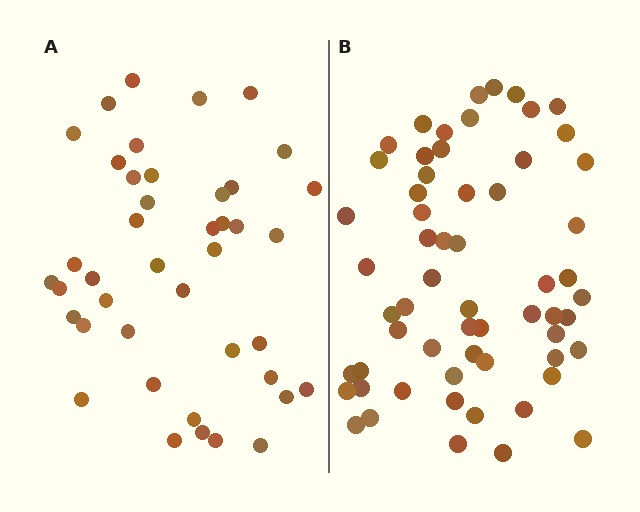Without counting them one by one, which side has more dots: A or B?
Region B (the right region) has more dots.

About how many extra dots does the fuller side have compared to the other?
Region B has approximately 20 more dots than region A.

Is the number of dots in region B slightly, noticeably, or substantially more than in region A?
Region B has noticeably more, but not dramatically so. The ratio is roughly 1.4 to 1.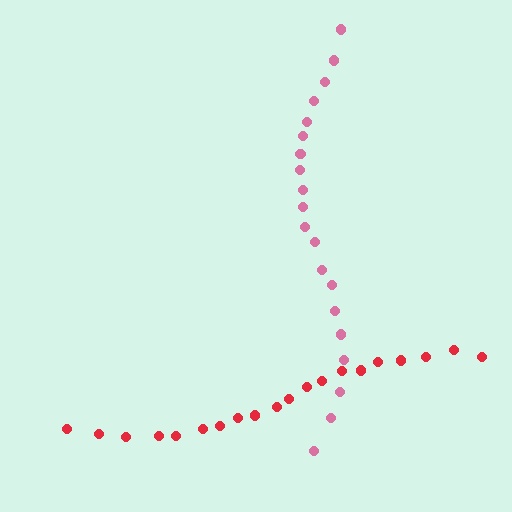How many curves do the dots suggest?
There are 2 distinct paths.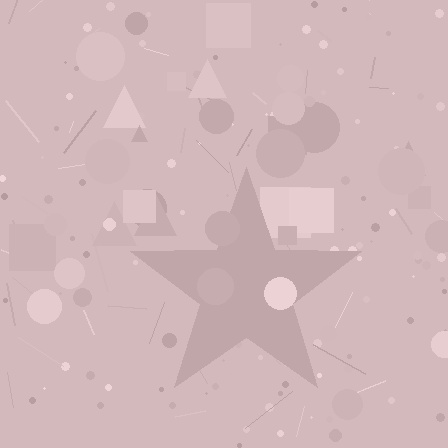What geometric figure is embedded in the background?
A star is embedded in the background.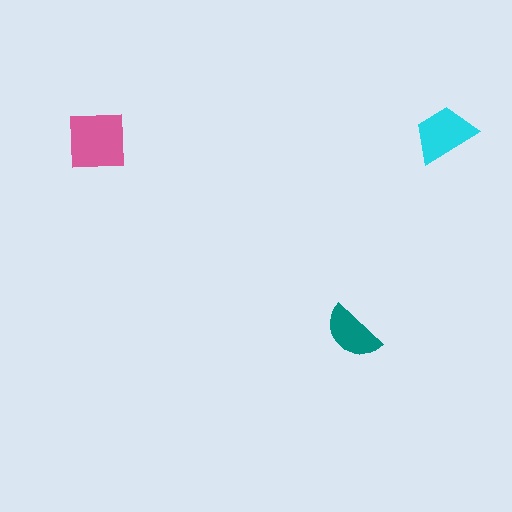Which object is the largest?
The pink square.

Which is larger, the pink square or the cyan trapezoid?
The pink square.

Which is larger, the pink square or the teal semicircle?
The pink square.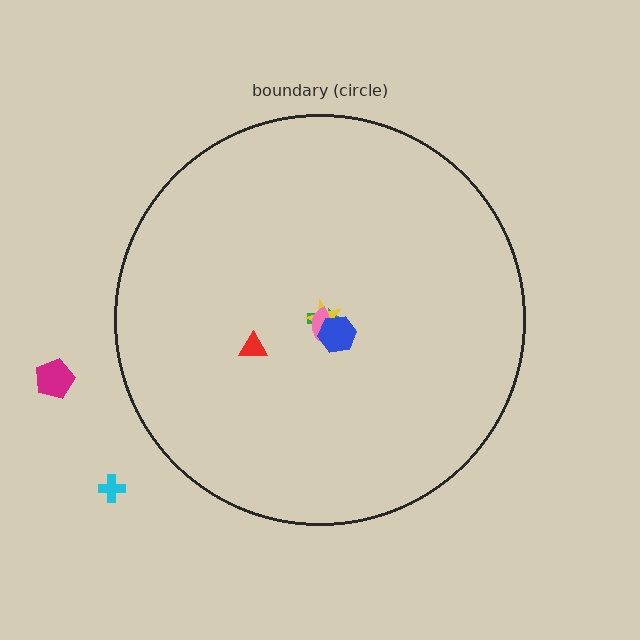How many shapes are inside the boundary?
5 inside, 2 outside.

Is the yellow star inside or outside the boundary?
Inside.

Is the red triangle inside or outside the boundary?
Inside.